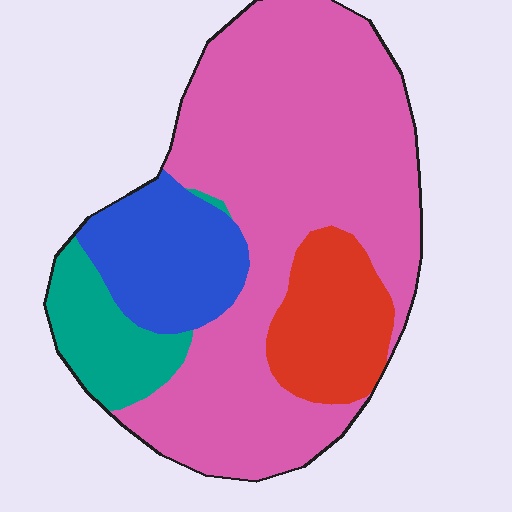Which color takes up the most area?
Pink, at roughly 60%.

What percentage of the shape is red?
Red takes up about one eighth (1/8) of the shape.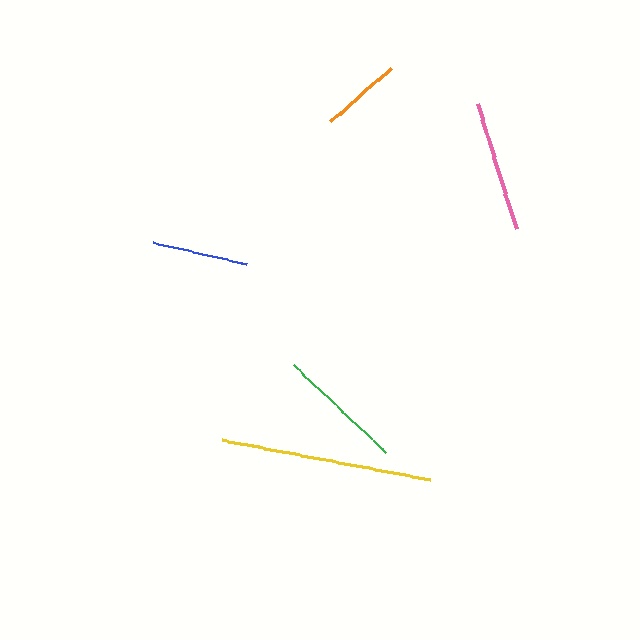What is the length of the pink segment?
The pink segment is approximately 130 pixels long.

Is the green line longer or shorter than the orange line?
The green line is longer than the orange line.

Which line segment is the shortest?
The orange line is the shortest at approximately 81 pixels.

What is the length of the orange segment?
The orange segment is approximately 81 pixels long.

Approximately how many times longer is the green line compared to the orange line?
The green line is approximately 1.6 times the length of the orange line.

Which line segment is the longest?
The yellow line is the longest at approximately 212 pixels.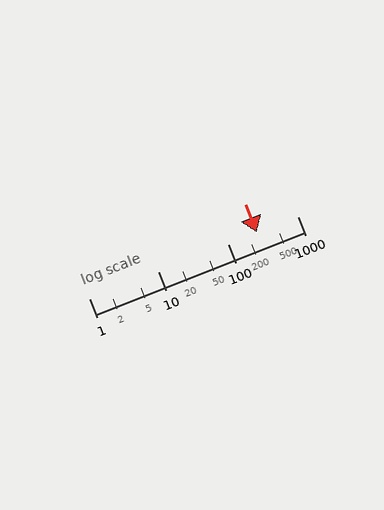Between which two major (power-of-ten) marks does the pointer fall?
The pointer is between 100 and 1000.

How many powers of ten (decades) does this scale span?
The scale spans 3 decades, from 1 to 1000.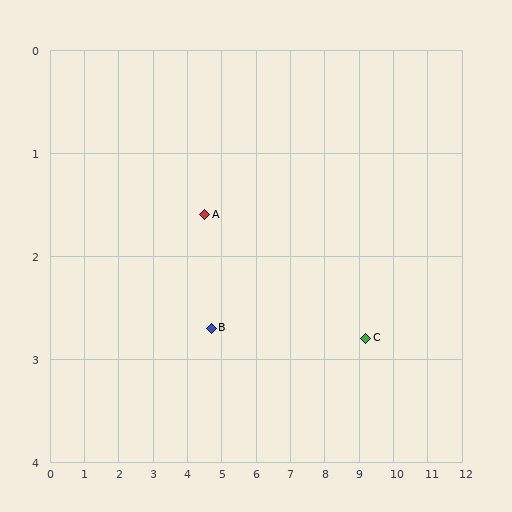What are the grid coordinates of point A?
Point A is at approximately (4.5, 1.6).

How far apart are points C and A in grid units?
Points C and A are about 4.9 grid units apart.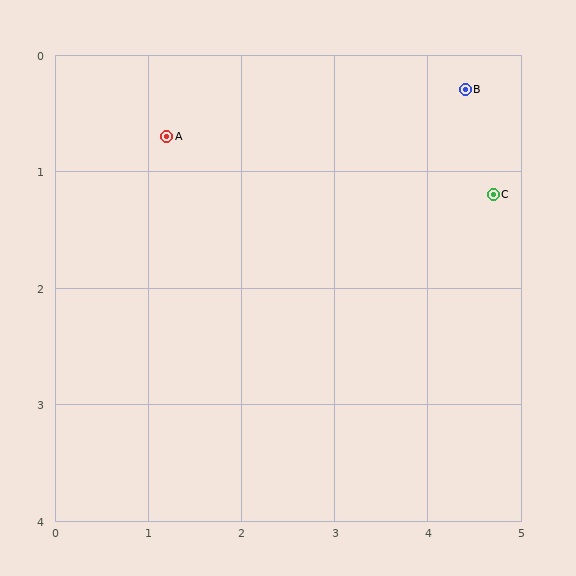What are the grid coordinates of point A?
Point A is at approximately (1.2, 0.7).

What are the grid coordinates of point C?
Point C is at approximately (4.7, 1.2).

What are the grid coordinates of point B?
Point B is at approximately (4.4, 0.3).